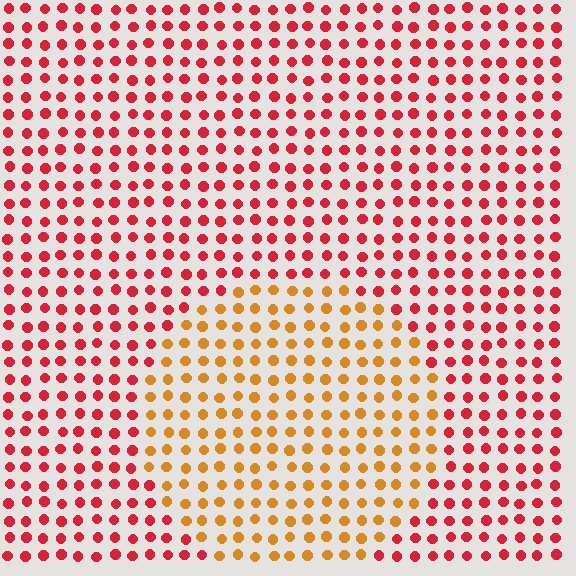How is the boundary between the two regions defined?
The boundary is defined purely by a slight shift in hue (about 42 degrees). Spacing, size, and orientation are identical on both sides.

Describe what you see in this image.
The image is filled with small red elements in a uniform arrangement. A circle-shaped region is visible where the elements are tinted to a slightly different hue, forming a subtle color boundary.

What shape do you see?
I see a circle.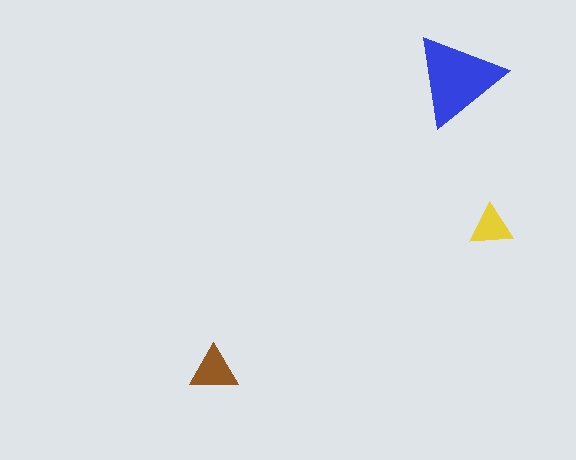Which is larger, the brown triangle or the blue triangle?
The blue one.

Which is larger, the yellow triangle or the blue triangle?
The blue one.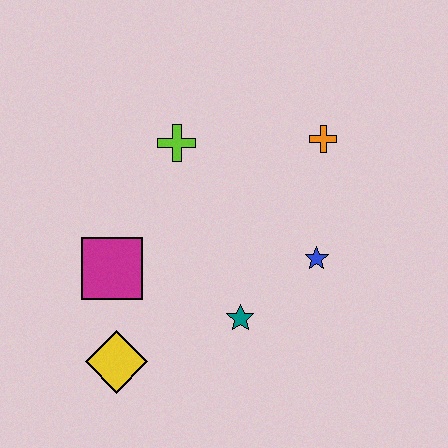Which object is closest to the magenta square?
The yellow diamond is closest to the magenta square.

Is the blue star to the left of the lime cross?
No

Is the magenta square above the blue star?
No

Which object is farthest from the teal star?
The orange cross is farthest from the teal star.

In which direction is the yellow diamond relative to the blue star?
The yellow diamond is to the left of the blue star.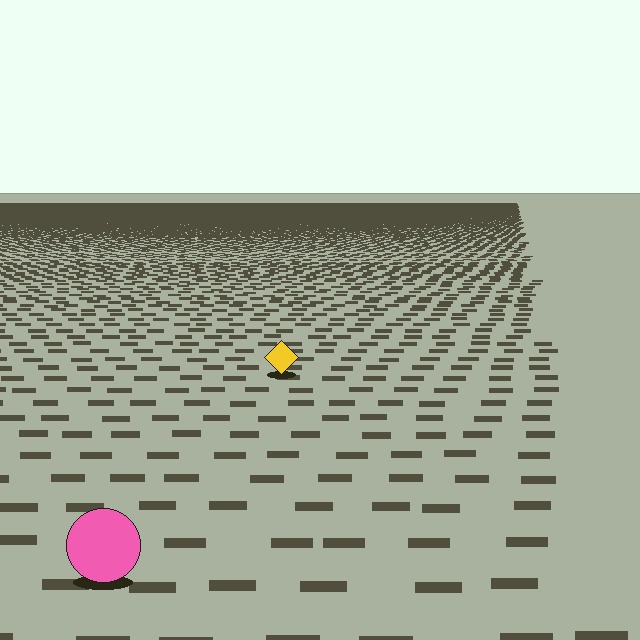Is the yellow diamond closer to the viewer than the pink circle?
No. The pink circle is closer — you can tell from the texture gradient: the ground texture is coarser near it.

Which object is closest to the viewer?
The pink circle is closest. The texture marks near it are larger and more spread out.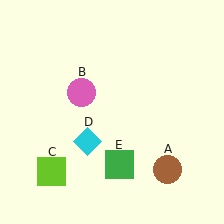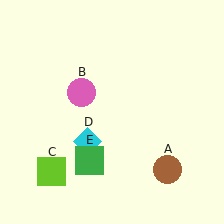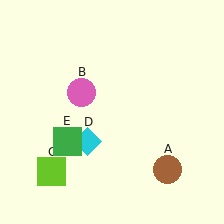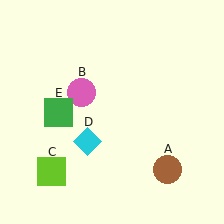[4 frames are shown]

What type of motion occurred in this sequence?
The green square (object E) rotated clockwise around the center of the scene.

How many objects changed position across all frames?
1 object changed position: green square (object E).